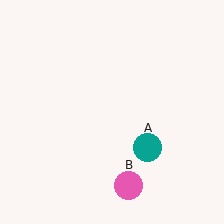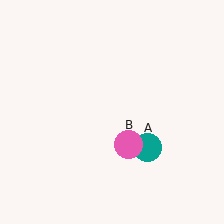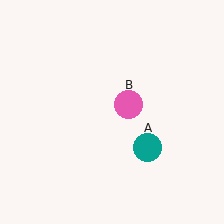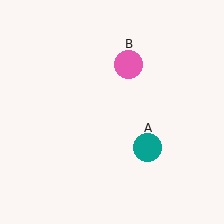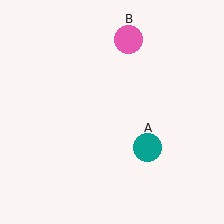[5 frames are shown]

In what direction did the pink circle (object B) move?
The pink circle (object B) moved up.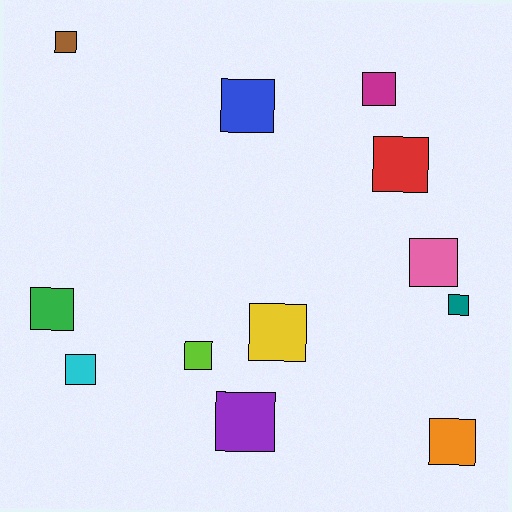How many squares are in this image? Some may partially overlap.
There are 12 squares.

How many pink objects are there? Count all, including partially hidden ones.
There is 1 pink object.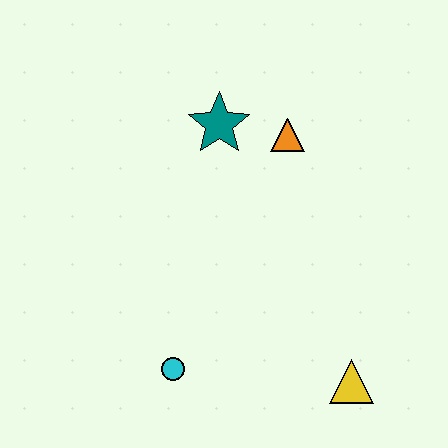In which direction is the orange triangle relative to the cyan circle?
The orange triangle is above the cyan circle.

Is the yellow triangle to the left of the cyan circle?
No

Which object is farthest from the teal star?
The yellow triangle is farthest from the teal star.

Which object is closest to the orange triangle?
The teal star is closest to the orange triangle.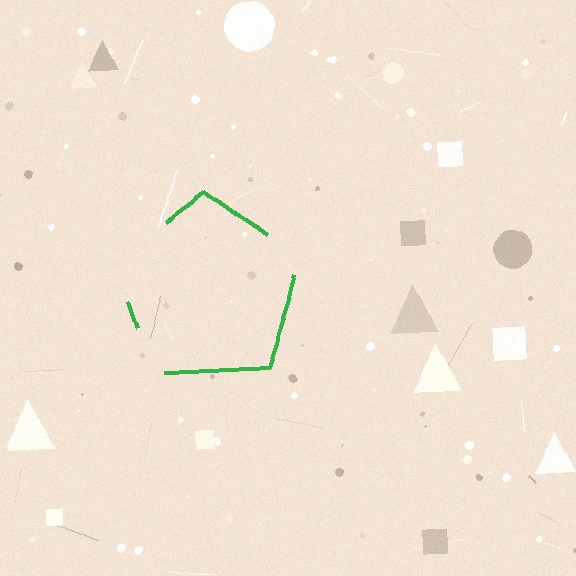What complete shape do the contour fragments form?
The contour fragments form a pentagon.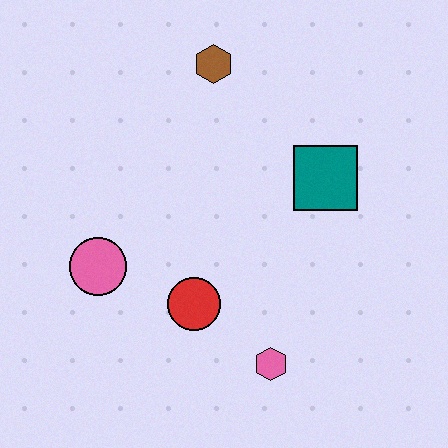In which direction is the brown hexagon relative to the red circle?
The brown hexagon is above the red circle.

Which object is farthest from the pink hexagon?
The brown hexagon is farthest from the pink hexagon.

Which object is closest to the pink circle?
The red circle is closest to the pink circle.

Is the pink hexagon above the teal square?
No